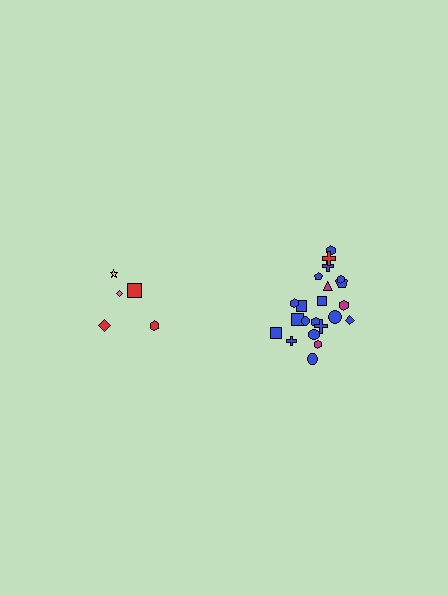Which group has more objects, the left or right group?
The right group.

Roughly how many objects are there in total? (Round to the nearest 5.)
Roughly 25 objects in total.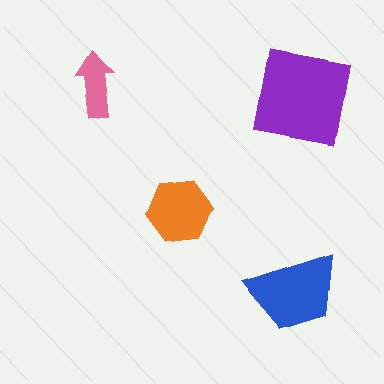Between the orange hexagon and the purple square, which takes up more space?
The purple square.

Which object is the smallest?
The pink arrow.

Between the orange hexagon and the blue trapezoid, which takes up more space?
The blue trapezoid.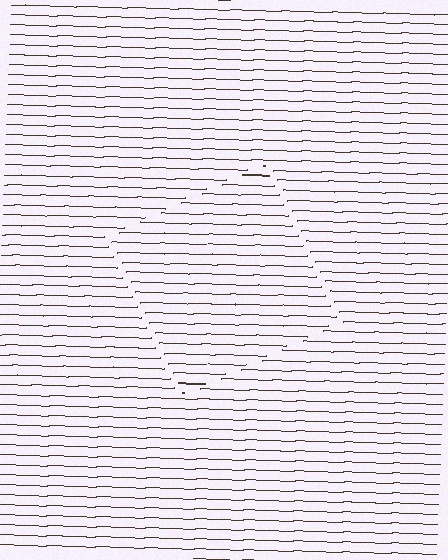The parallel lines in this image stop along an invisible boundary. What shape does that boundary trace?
An illusory square. The interior of the shape contains the same grating, shifted by half a period — the contour is defined by the phase discontinuity where line-ends from the inner and outer gratings abut.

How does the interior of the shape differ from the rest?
The interior of the shape contains the same grating, shifted by half a period — the contour is defined by the phase discontinuity where line-ends from the inner and outer gratings abut.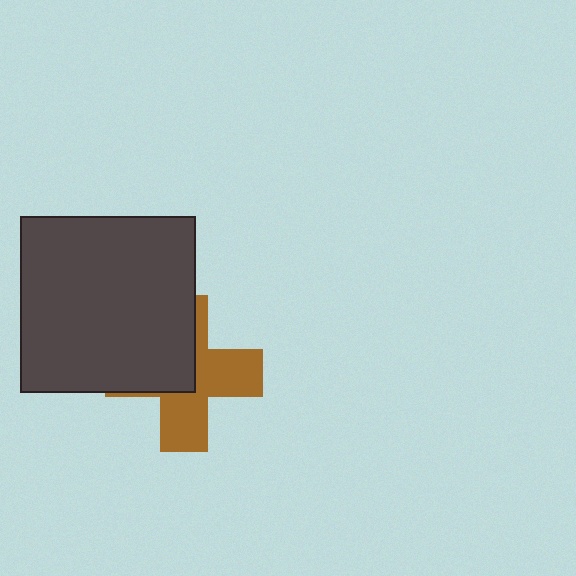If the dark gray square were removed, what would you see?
You would see the complete brown cross.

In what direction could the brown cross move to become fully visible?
The brown cross could move toward the lower-right. That would shift it out from behind the dark gray square entirely.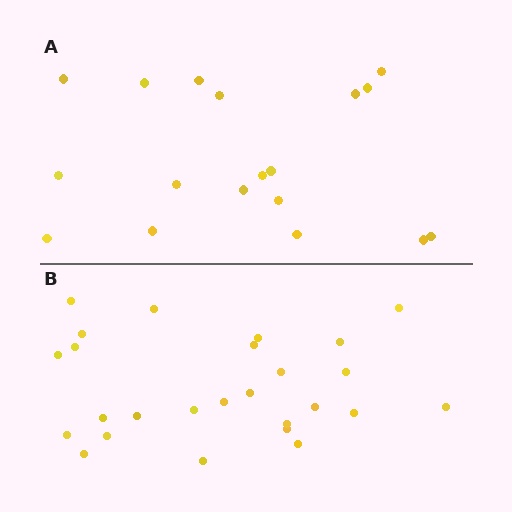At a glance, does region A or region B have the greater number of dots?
Region B (the bottom region) has more dots.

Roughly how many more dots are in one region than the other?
Region B has roughly 8 or so more dots than region A.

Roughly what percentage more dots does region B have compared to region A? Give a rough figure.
About 45% more.